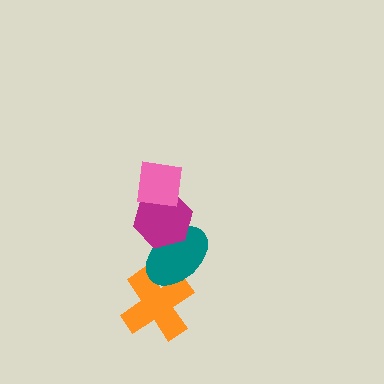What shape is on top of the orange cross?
The teal ellipse is on top of the orange cross.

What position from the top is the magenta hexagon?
The magenta hexagon is 2nd from the top.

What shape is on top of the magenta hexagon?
The pink square is on top of the magenta hexagon.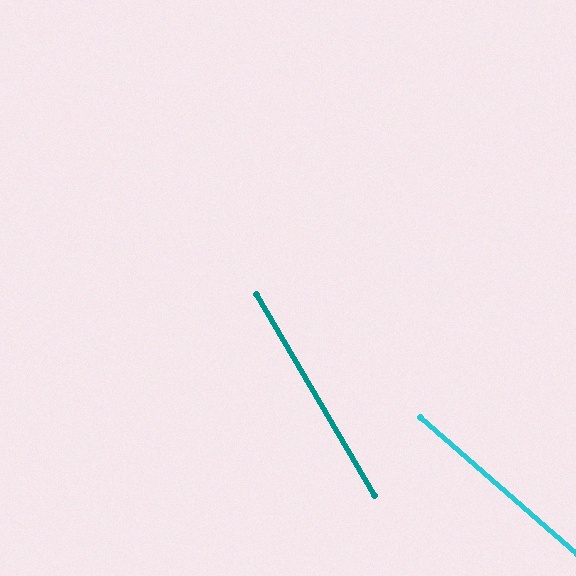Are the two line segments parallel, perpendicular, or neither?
Neither parallel nor perpendicular — they differ by about 18°.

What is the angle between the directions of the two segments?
Approximately 18 degrees.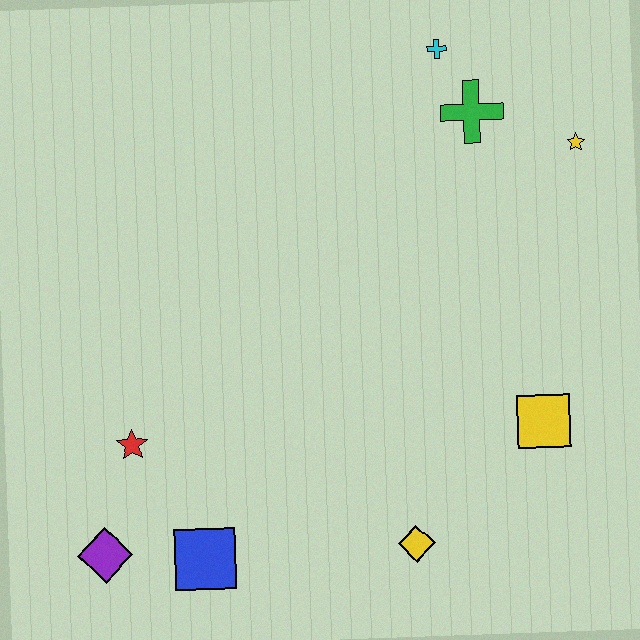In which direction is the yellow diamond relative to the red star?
The yellow diamond is to the right of the red star.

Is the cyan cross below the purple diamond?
No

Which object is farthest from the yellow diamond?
The cyan cross is farthest from the yellow diamond.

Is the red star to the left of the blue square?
Yes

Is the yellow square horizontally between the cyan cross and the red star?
No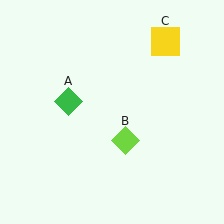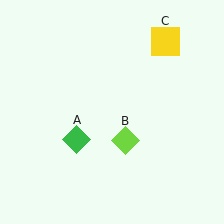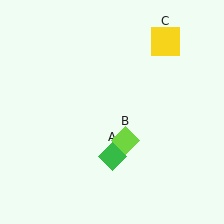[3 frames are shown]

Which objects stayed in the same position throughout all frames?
Lime diamond (object B) and yellow square (object C) remained stationary.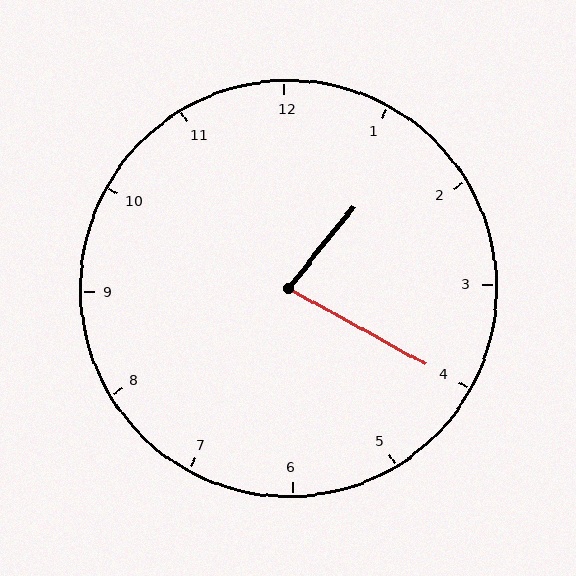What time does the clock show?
1:20.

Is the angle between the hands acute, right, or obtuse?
It is acute.